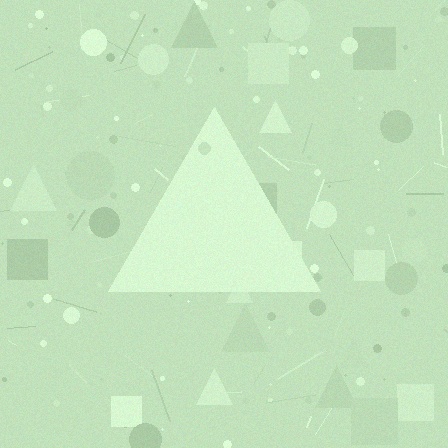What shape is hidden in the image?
A triangle is hidden in the image.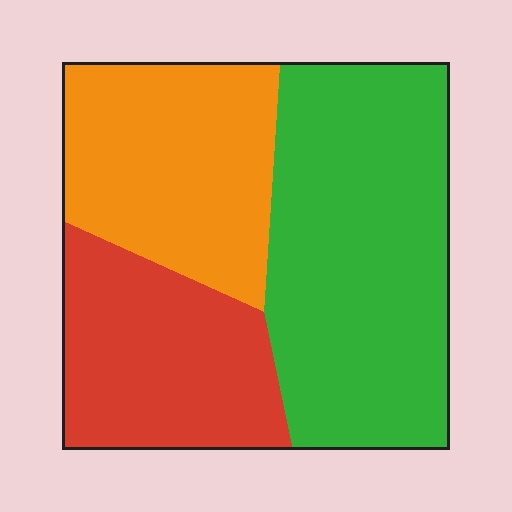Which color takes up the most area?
Green, at roughly 45%.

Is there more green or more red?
Green.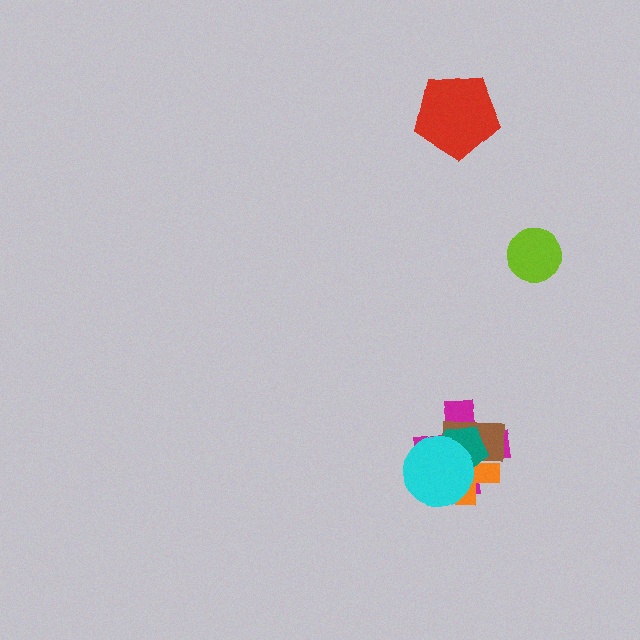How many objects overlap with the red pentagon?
0 objects overlap with the red pentagon.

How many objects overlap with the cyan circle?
4 objects overlap with the cyan circle.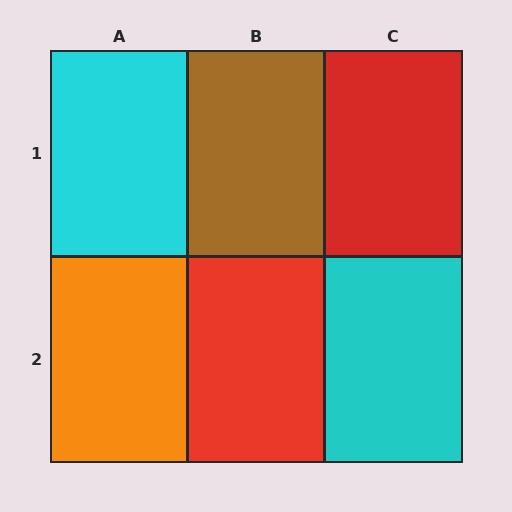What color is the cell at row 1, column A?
Cyan.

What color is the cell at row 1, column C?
Red.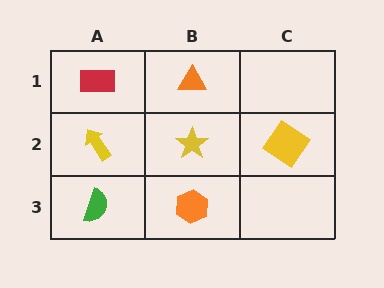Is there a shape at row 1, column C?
No, that cell is empty.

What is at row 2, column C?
A yellow diamond.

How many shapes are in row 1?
2 shapes.